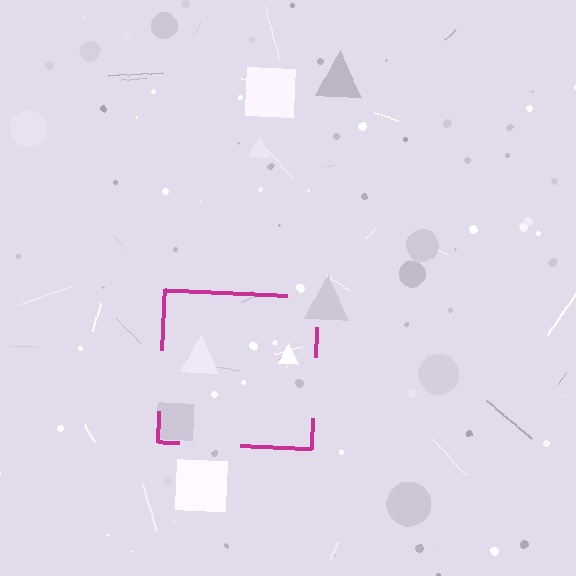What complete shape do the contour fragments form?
The contour fragments form a square.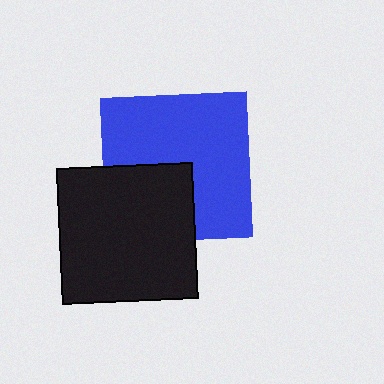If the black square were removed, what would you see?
You would see the complete blue square.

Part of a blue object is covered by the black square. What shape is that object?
It is a square.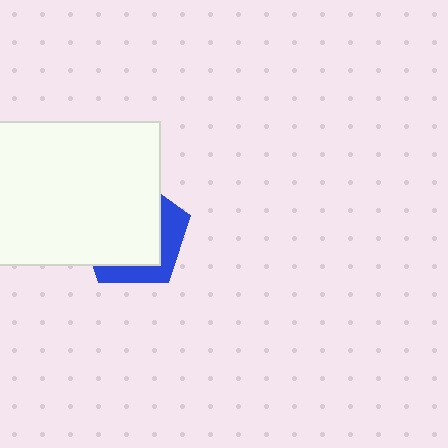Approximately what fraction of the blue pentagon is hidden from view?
Roughly 68% of the blue pentagon is hidden behind the white rectangle.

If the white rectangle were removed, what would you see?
You would see the complete blue pentagon.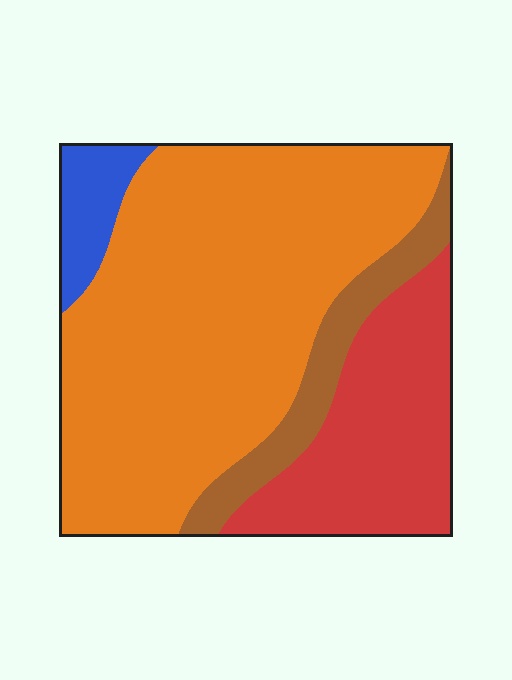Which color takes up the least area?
Blue, at roughly 5%.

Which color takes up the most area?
Orange, at roughly 60%.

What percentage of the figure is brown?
Brown takes up about one tenth (1/10) of the figure.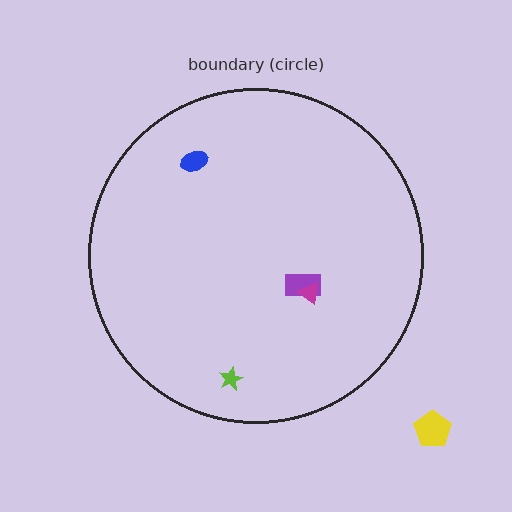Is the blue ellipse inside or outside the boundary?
Inside.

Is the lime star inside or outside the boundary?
Inside.